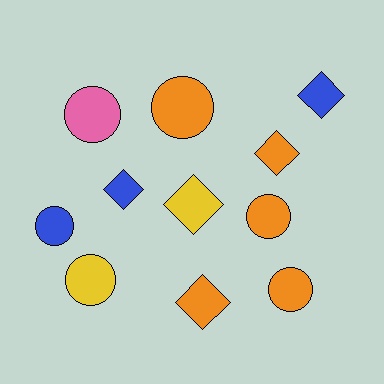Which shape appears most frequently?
Circle, with 6 objects.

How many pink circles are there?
There is 1 pink circle.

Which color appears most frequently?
Orange, with 5 objects.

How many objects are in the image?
There are 11 objects.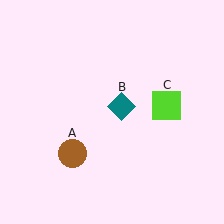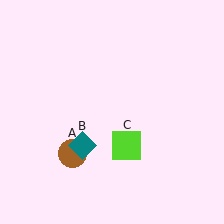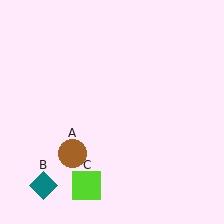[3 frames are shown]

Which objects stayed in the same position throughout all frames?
Brown circle (object A) remained stationary.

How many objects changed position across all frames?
2 objects changed position: teal diamond (object B), lime square (object C).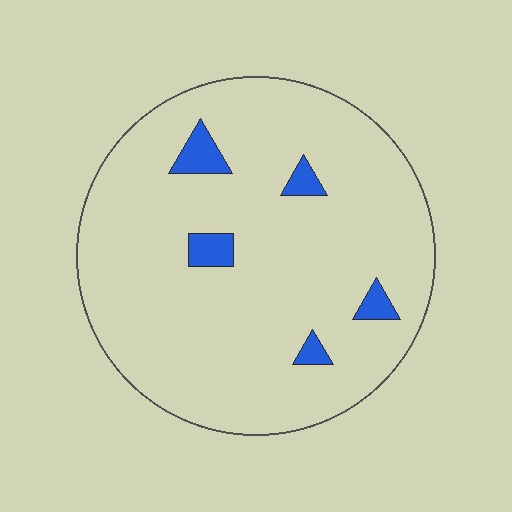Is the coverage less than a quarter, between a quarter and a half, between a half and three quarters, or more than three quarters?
Less than a quarter.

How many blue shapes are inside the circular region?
5.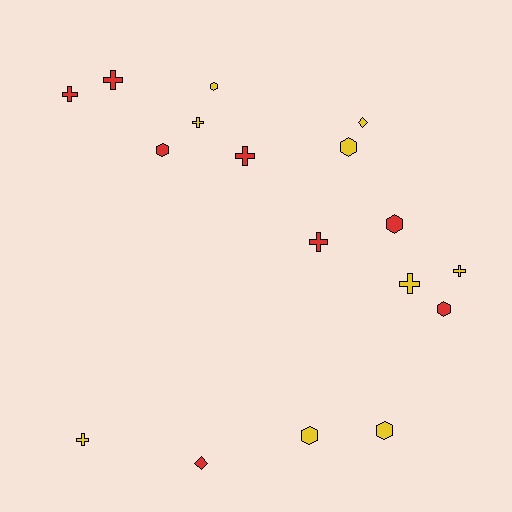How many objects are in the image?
There are 17 objects.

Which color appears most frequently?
Yellow, with 9 objects.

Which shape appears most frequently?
Cross, with 8 objects.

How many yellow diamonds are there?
There is 1 yellow diamond.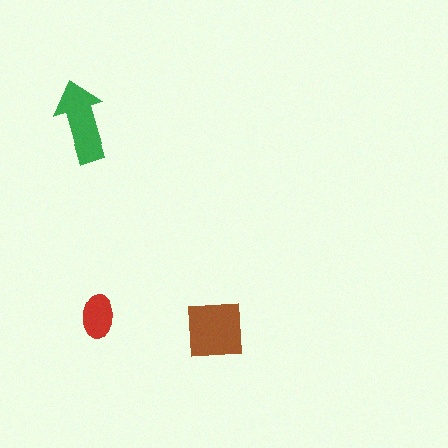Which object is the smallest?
The red ellipse.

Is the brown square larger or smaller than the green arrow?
Larger.